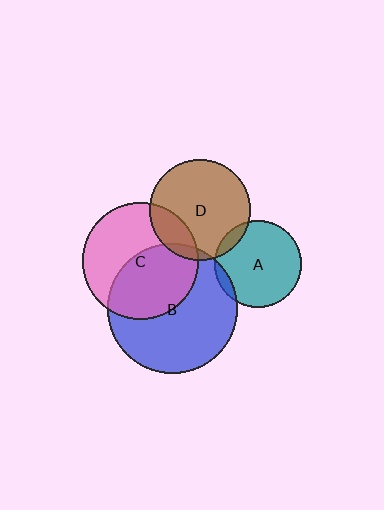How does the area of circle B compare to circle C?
Approximately 1.2 times.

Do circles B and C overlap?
Yes.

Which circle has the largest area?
Circle B (blue).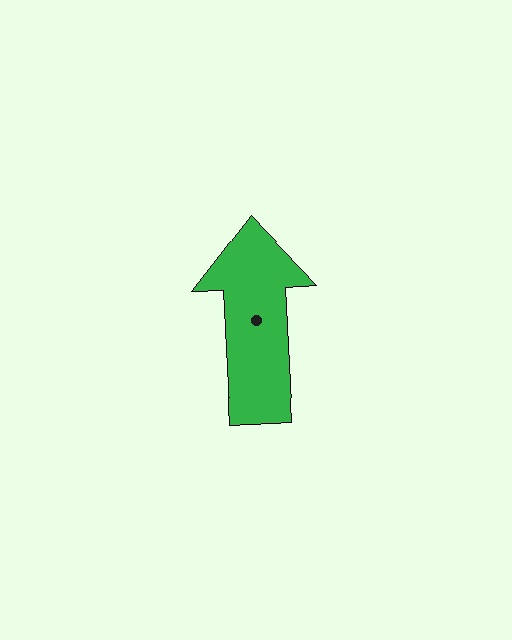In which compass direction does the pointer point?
North.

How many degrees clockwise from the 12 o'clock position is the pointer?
Approximately 357 degrees.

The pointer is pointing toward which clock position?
Roughly 12 o'clock.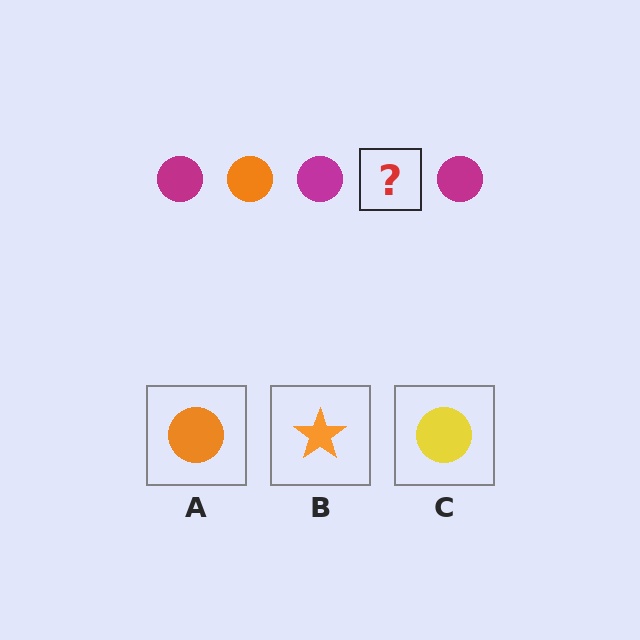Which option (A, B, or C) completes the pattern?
A.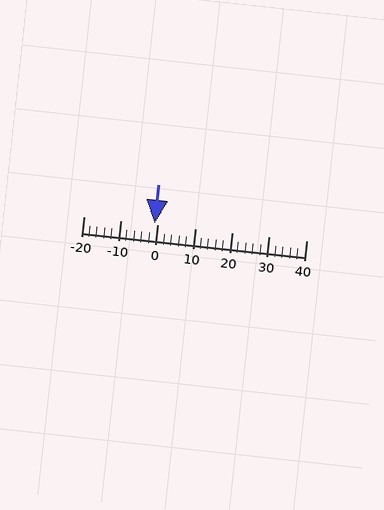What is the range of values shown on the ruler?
The ruler shows values from -20 to 40.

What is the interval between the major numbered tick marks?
The major tick marks are spaced 10 units apart.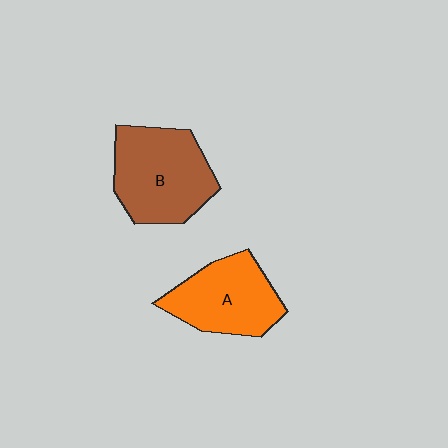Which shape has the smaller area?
Shape A (orange).